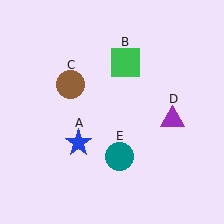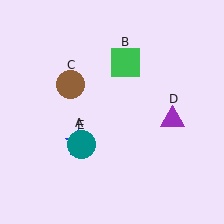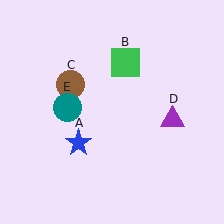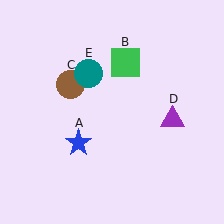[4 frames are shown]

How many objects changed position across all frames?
1 object changed position: teal circle (object E).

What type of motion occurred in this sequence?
The teal circle (object E) rotated clockwise around the center of the scene.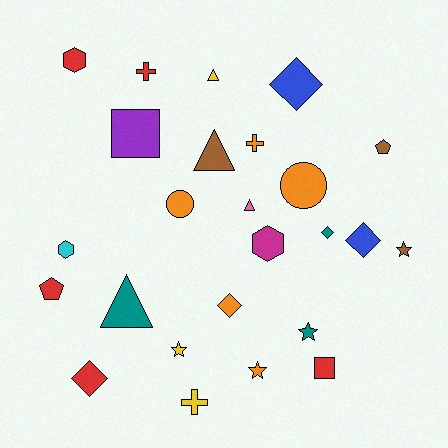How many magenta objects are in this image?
There is 1 magenta object.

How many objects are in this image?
There are 25 objects.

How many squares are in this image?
There are 2 squares.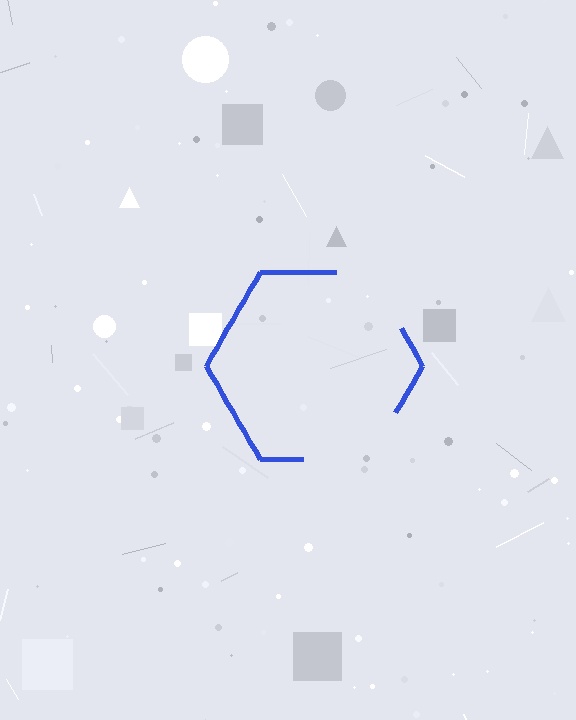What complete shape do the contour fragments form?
The contour fragments form a hexagon.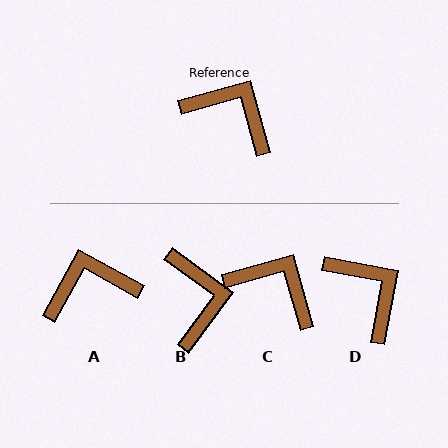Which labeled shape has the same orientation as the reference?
C.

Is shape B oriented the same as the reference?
No, it is off by about 51 degrees.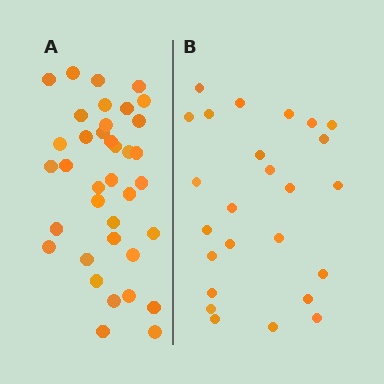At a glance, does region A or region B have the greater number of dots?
Region A (the left region) has more dots.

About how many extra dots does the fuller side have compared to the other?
Region A has roughly 12 or so more dots than region B.